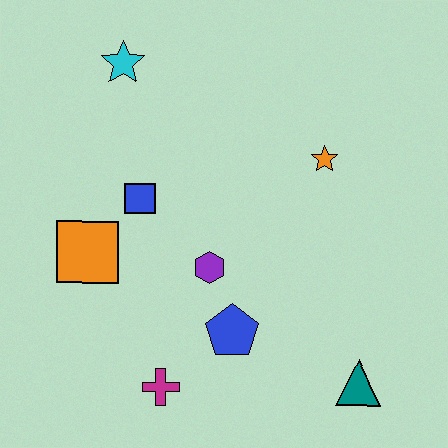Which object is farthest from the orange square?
The teal triangle is farthest from the orange square.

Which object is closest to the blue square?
The orange square is closest to the blue square.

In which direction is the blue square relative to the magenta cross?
The blue square is above the magenta cross.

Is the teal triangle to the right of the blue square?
Yes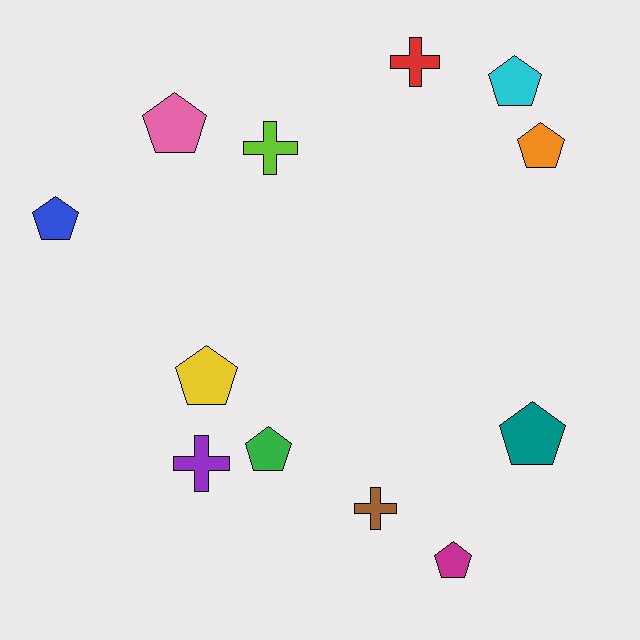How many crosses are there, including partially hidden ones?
There are 4 crosses.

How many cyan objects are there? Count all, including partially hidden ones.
There is 1 cyan object.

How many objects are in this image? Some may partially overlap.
There are 12 objects.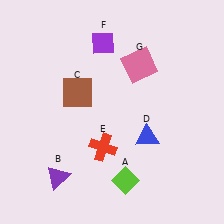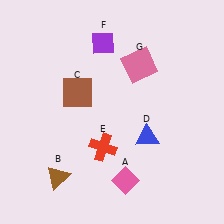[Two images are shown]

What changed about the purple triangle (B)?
In Image 1, B is purple. In Image 2, it changed to brown.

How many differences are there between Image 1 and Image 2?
There are 2 differences between the two images.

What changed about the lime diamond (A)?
In Image 1, A is lime. In Image 2, it changed to pink.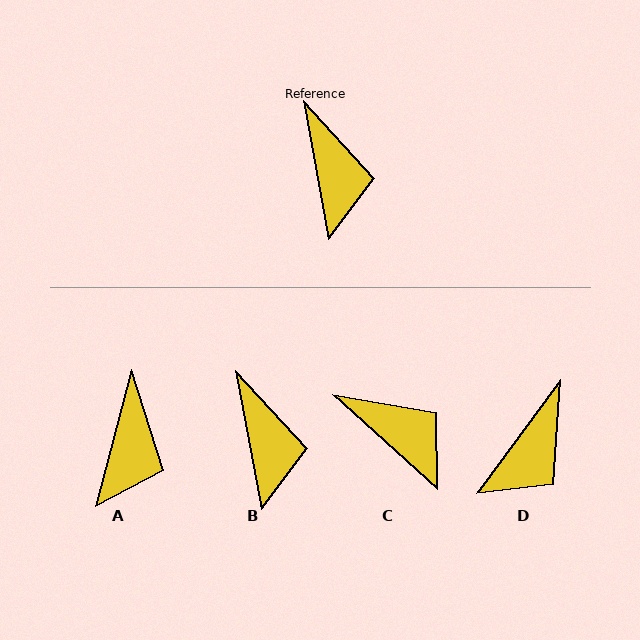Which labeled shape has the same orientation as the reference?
B.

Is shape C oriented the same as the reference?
No, it is off by about 38 degrees.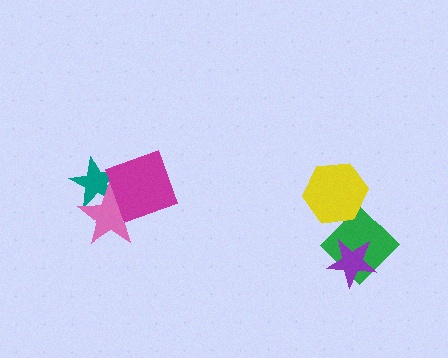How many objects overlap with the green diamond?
2 objects overlap with the green diamond.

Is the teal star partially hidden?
Yes, it is partially covered by another shape.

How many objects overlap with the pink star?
2 objects overlap with the pink star.